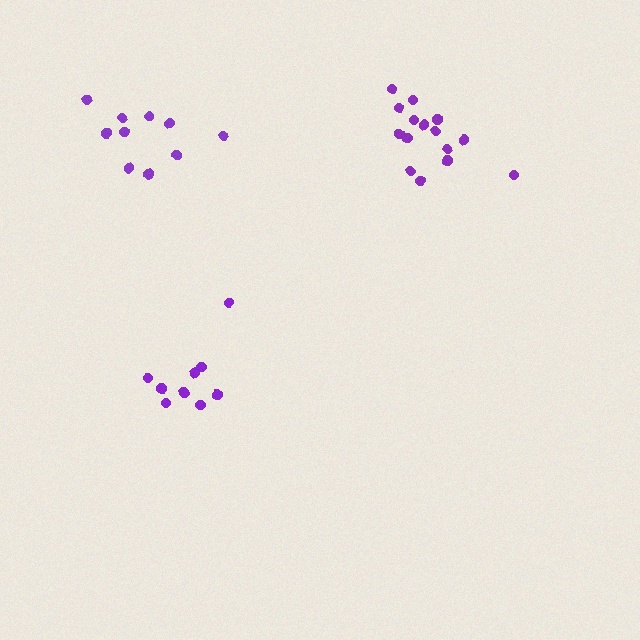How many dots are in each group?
Group 1: 15 dots, Group 2: 10 dots, Group 3: 9 dots (34 total).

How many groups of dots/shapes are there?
There are 3 groups.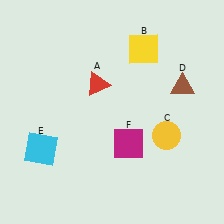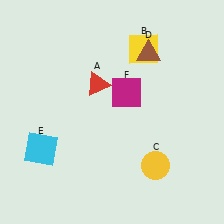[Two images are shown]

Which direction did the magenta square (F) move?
The magenta square (F) moved up.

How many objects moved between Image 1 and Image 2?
3 objects moved between the two images.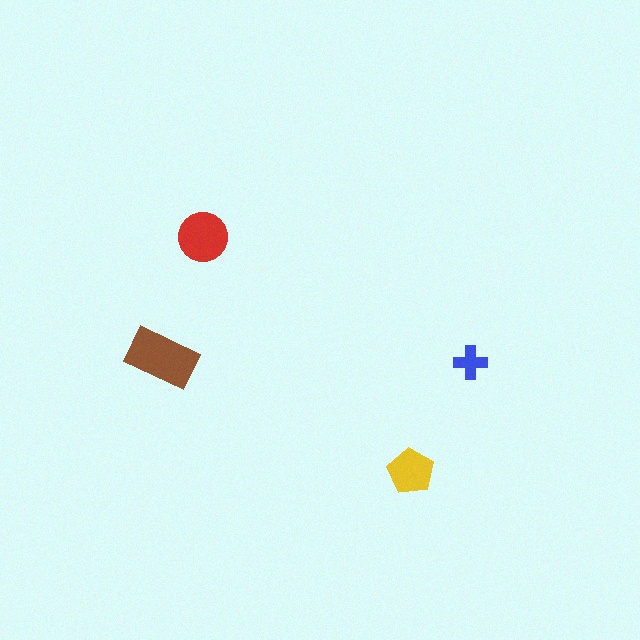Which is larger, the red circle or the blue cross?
The red circle.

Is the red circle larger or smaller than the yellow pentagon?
Larger.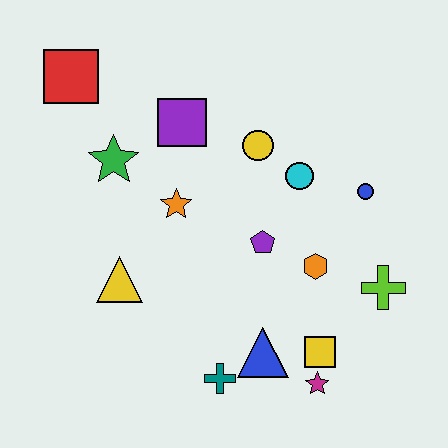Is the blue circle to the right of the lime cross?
No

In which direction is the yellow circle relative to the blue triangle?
The yellow circle is above the blue triangle.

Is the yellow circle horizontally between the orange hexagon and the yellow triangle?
Yes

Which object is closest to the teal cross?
The blue triangle is closest to the teal cross.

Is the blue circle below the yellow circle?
Yes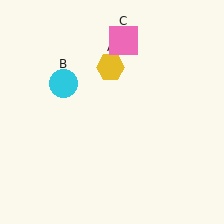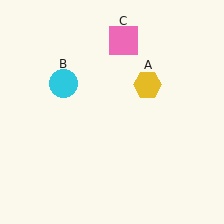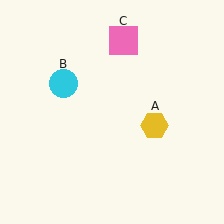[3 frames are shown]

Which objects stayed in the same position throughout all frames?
Cyan circle (object B) and pink square (object C) remained stationary.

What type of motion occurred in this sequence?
The yellow hexagon (object A) rotated clockwise around the center of the scene.